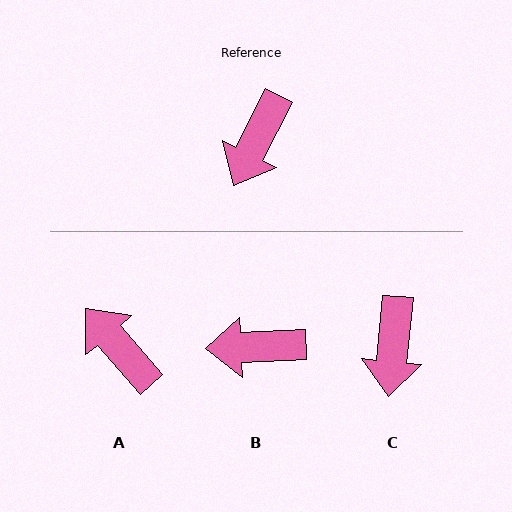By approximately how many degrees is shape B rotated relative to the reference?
Approximately 60 degrees clockwise.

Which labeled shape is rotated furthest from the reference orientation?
A, about 112 degrees away.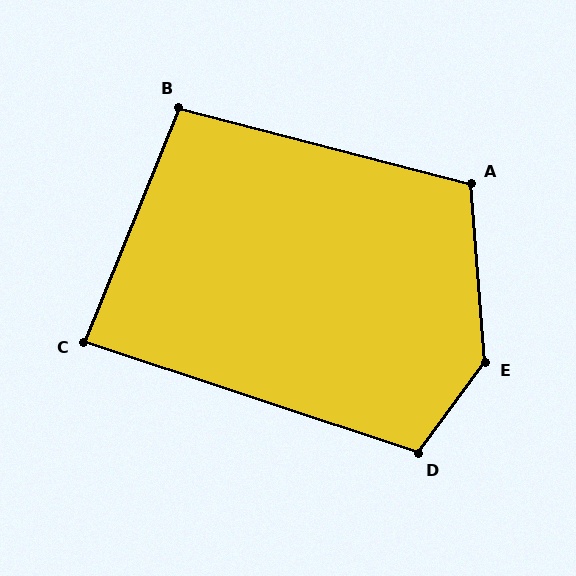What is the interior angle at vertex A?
Approximately 109 degrees (obtuse).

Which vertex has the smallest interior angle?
C, at approximately 87 degrees.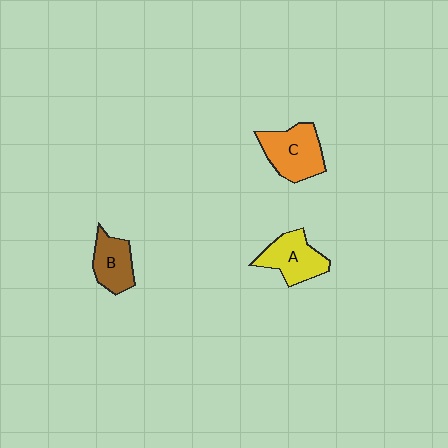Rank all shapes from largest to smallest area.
From largest to smallest: C (orange), A (yellow), B (brown).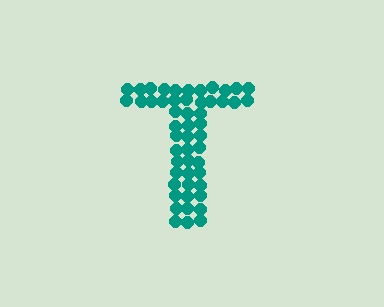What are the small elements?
The small elements are circles.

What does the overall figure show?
The overall figure shows the letter T.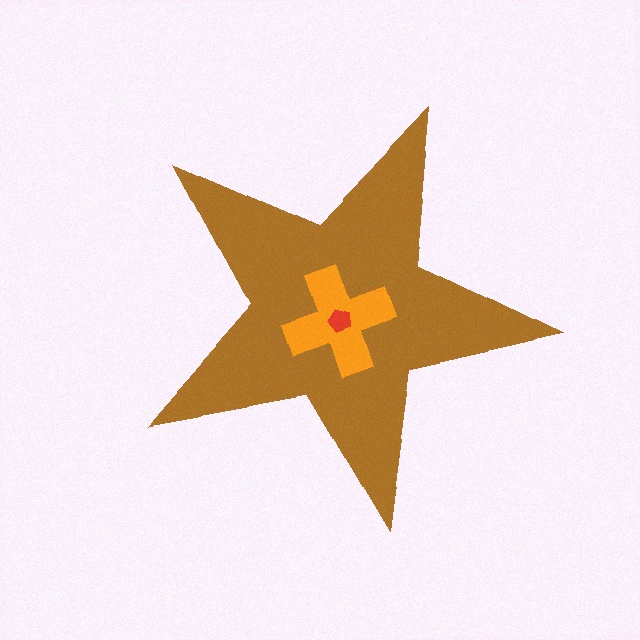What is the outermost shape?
The brown star.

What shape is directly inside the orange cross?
The red pentagon.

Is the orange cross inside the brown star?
Yes.